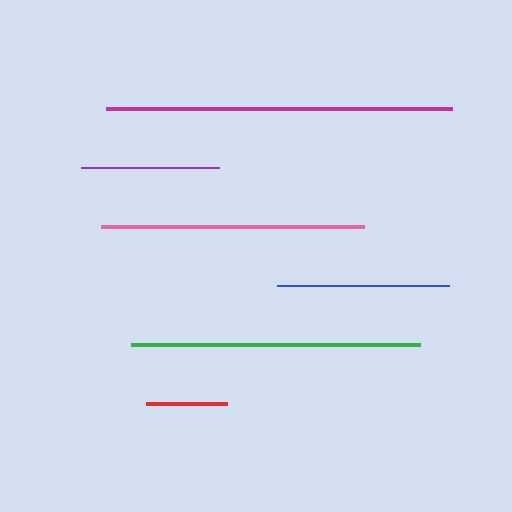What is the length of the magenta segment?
The magenta segment is approximately 346 pixels long.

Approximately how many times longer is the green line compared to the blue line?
The green line is approximately 1.7 times the length of the blue line.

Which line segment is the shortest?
The red line is the shortest at approximately 81 pixels.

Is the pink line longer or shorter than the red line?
The pink line is longer than the red line.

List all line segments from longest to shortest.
From longest to shortest: magenta, green, pink, blue, purple, red.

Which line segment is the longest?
The magenta line is the longest at approximately 346 pixels.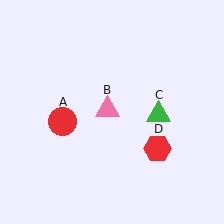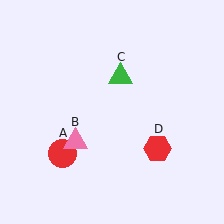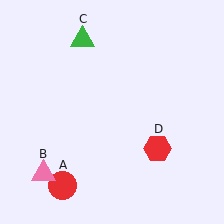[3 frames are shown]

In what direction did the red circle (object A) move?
The red circle (object A) moved down.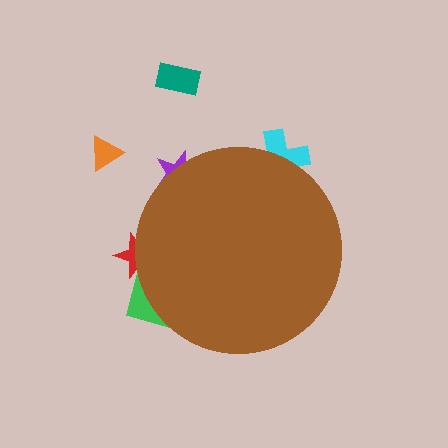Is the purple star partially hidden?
Yes, the purple star is partially hidden behind the brown circle.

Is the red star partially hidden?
Yes, the red star is partially hidden behind the brown circle.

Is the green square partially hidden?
Yes, the green square is partially hidden behind the brown circle.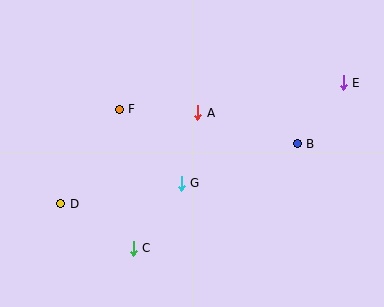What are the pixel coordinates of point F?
Point F is at (119, 109).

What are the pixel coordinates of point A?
Point A is at (198, 113).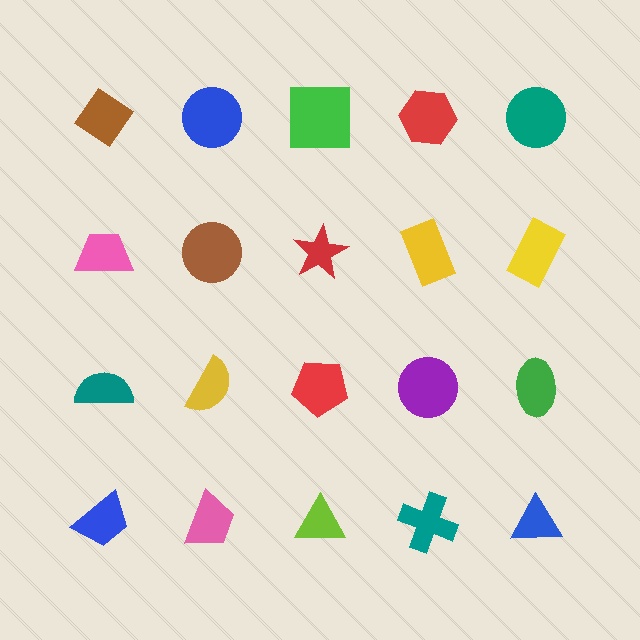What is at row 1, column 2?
A blue circle.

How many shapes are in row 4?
5 shapes.